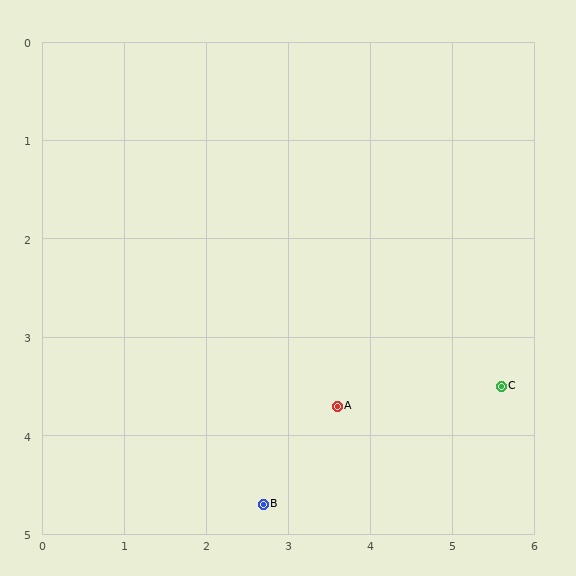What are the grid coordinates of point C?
Point C is at approximately (5.6, 3.5).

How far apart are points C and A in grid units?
Points C and A are about 2.0 grid units apart.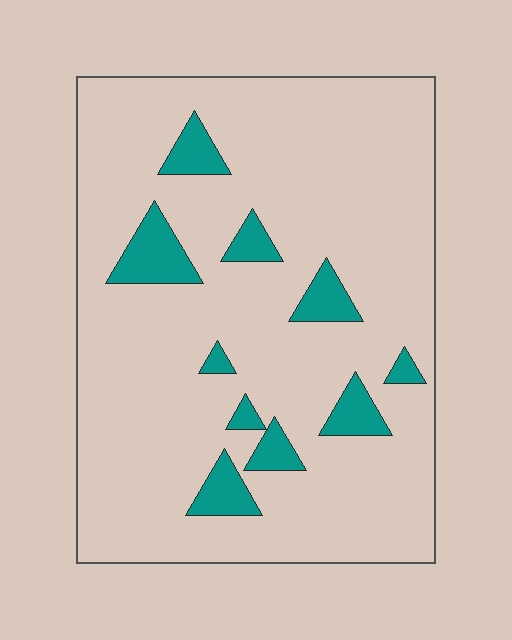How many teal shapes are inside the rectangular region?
10.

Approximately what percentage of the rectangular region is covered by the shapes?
Approximately 10%.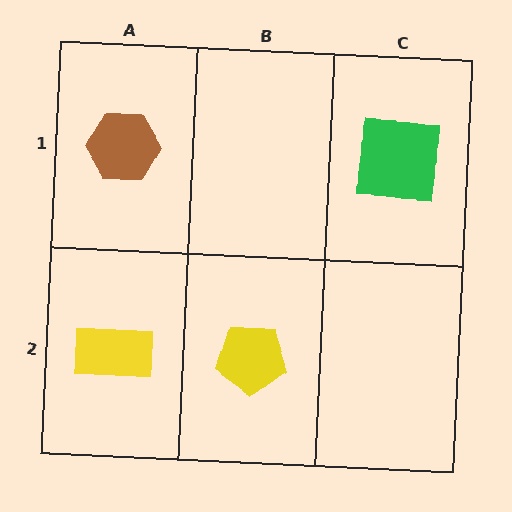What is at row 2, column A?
A yellow rectangle.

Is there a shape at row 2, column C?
No, that cell is empty.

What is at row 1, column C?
A green square.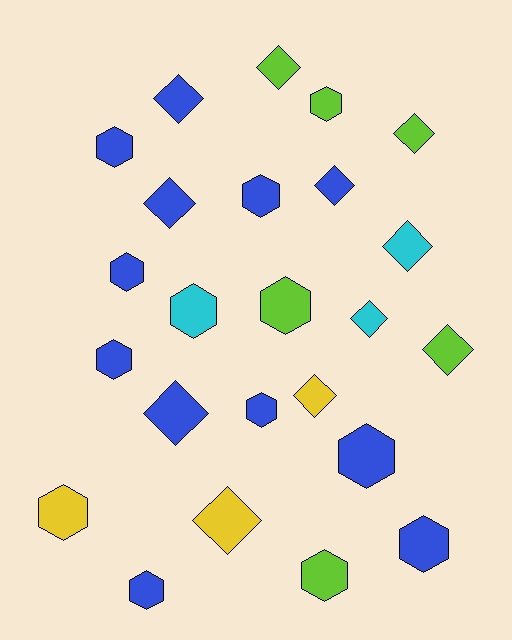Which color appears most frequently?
Blue, with 12 objects.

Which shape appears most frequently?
Hexagon, with 13 objects.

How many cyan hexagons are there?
There is 1 cyan hexagon.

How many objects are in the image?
There are 24 objects.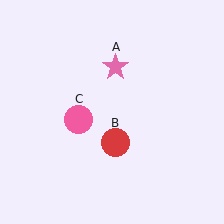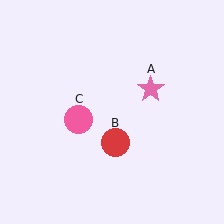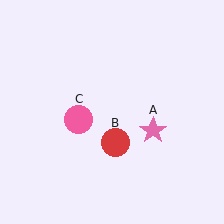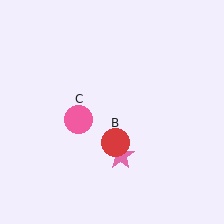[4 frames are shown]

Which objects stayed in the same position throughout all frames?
Red circle (object B) and pink circle (object C) remained stationary.